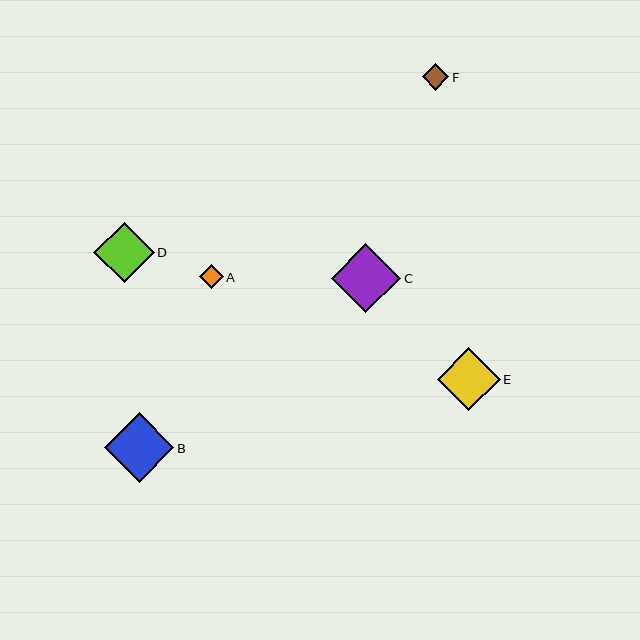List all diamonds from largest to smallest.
From largest to smallest: B, C, E, D, F, A.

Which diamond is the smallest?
Diamond A is the smallest with a size of approximately 24 pixels.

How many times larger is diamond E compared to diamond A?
Diamond E is approximately 2.6 times the size of diamond A.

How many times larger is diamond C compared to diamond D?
Diamond C is approximately 1.1 times the size of diamond D.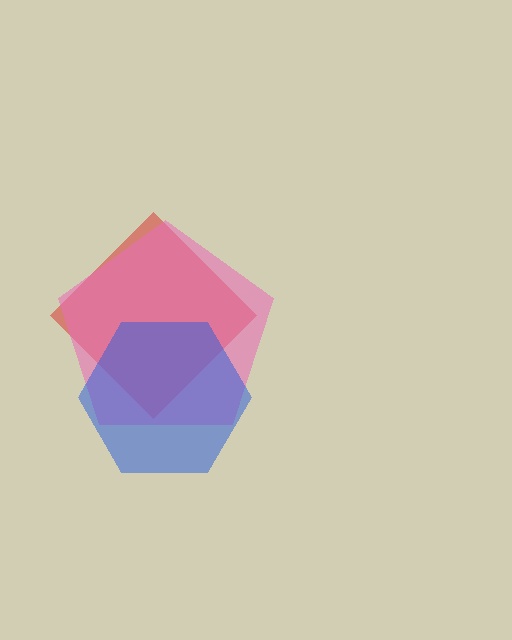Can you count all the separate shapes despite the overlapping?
Yes, there are 3 separate shapes.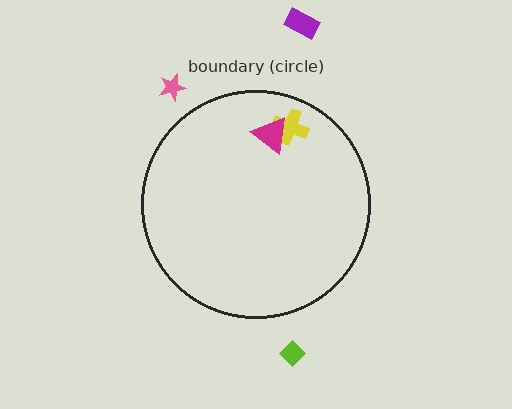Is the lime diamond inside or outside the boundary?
Outside.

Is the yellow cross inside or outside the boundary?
Inside.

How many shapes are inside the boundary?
2 inside, 3 outside.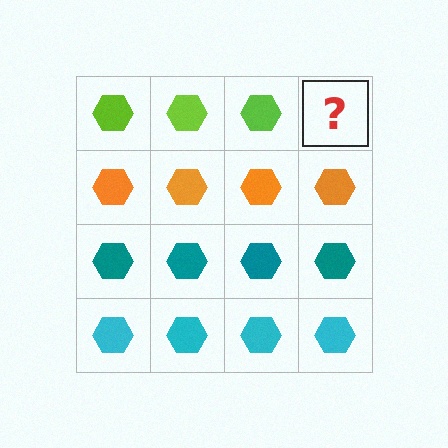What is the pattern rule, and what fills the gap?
The rule is that each row has a consistent color. The gap should be filled with a lime hexagon.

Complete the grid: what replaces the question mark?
The question mark should be replaced with a lime hexagon.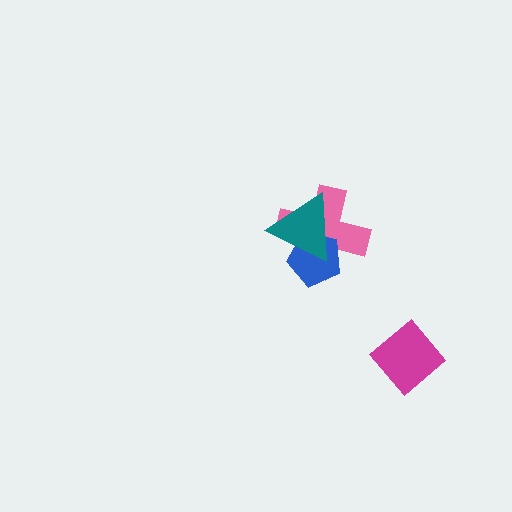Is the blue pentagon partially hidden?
Yes, it is partially covered by another shape.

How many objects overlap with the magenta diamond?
0 objects overlap with the magenta diamond.